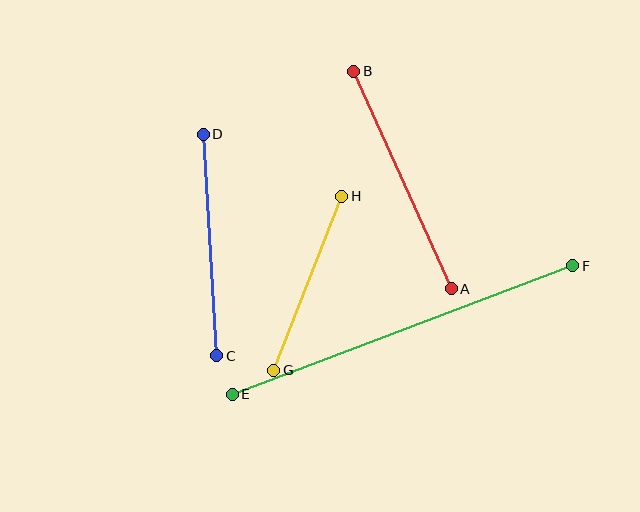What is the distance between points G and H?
The distance is approximately 187 pixels.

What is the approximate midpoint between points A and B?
The midpoint is at approximately (402, 180) pixels.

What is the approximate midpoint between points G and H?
The midpoint is at approximately (308, 283) pixels.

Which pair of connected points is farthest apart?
Points E and F are farthest apart.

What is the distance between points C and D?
The distance is approximately 222 pixels.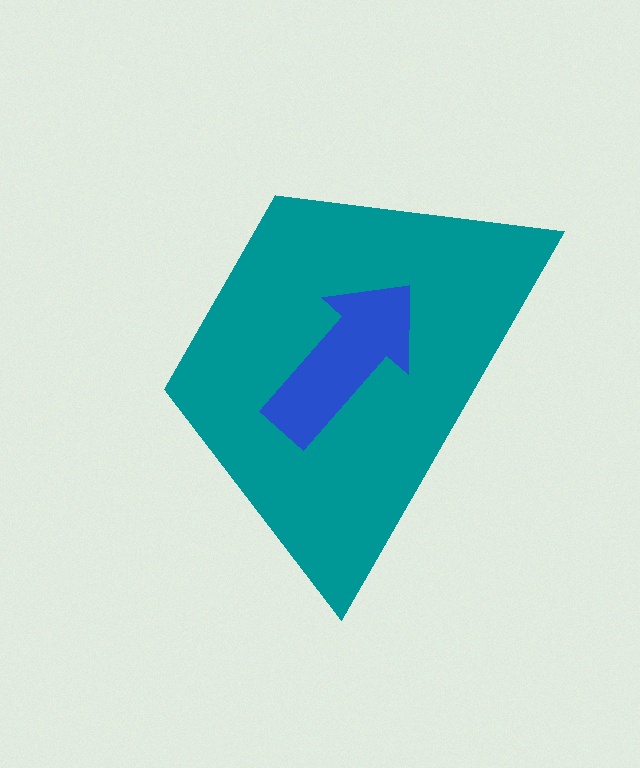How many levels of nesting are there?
2.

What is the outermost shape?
The teal trapezoid.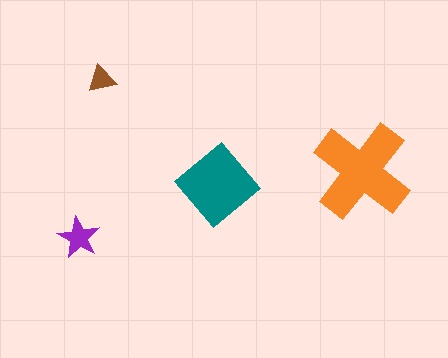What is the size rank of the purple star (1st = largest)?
3rd.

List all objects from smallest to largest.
The brown triangle, the purple star, the teal diamond, the orange cross.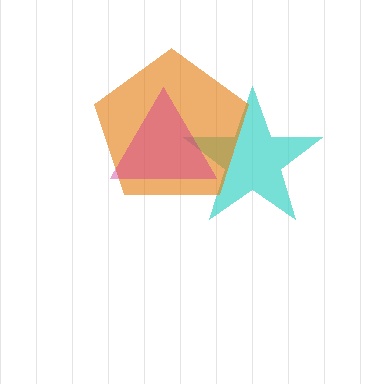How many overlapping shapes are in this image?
There are 3 overlapping shapes in the image.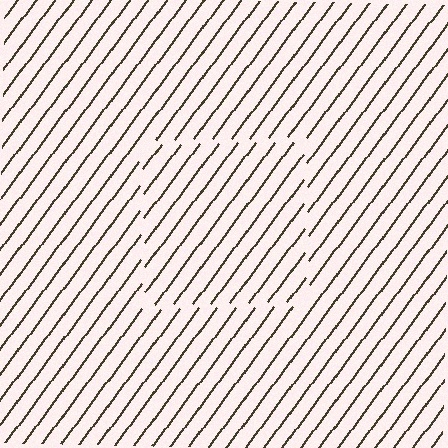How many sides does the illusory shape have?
4 sides — the line-ends trace a square.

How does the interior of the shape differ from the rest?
The interior of the shape contains the same grating, shifted by half a period — the contour is defined by the phase discontinuity where line-ends from the inner and outer gratings abut.